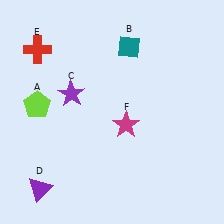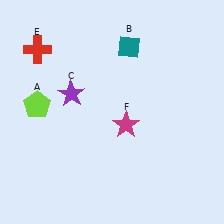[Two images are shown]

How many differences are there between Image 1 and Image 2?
There is 1 difference between the two images.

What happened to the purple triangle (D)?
The purple triangle (D) was removed in Image 2. It was in the bottom-left area of Image 1.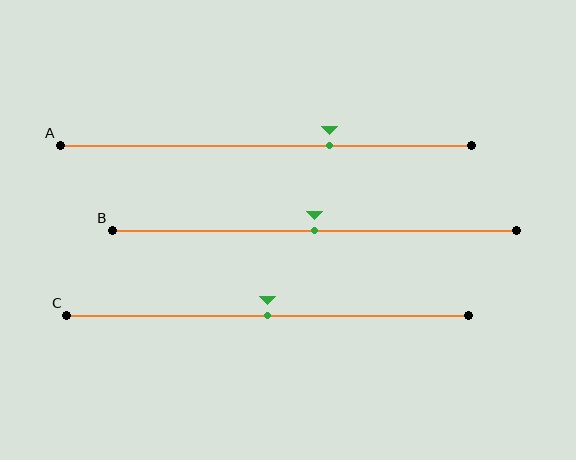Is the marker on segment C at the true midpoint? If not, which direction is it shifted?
Yes, the marker on segment C is at the true midpoint.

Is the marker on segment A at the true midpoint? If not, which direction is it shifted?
No, the marker on segment A is shifted to the right by about 15% of the segment length.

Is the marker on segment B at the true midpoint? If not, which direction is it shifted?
Yes, the marker on segment B is at the true midpoint.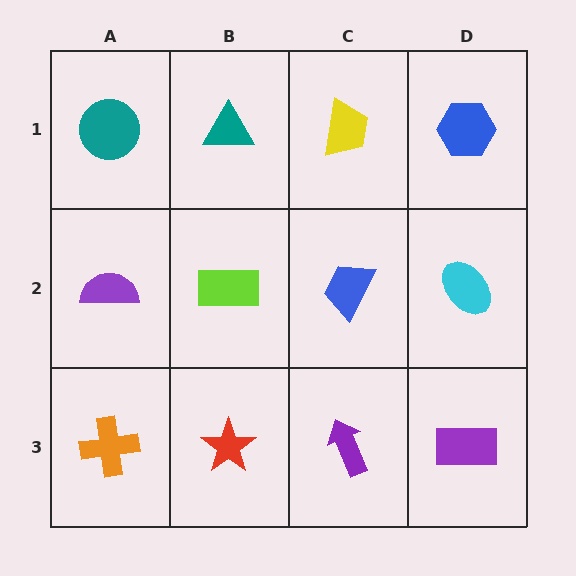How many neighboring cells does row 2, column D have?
3.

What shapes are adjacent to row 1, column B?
A lime rectangle (row 2, column B), a teal circle (row 1, column A), a yellow trapezoid (row 1, column C).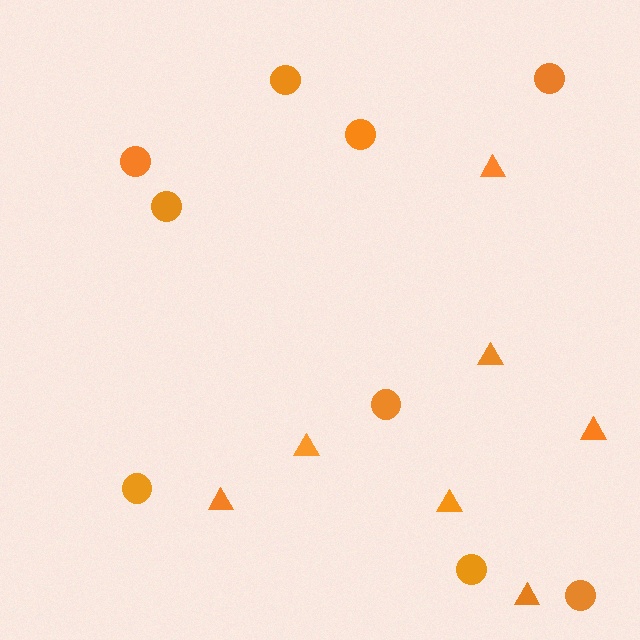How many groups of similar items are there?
There are 2 groups: one group of circles (9) and one group of triangles (7).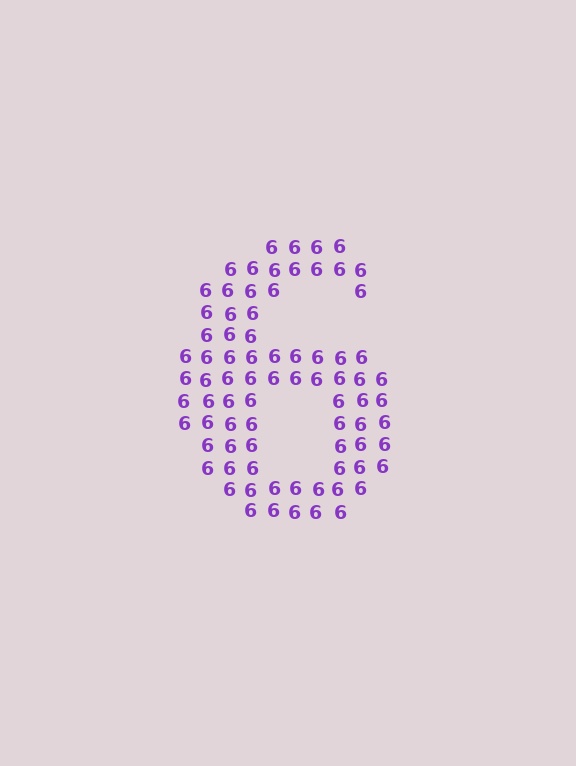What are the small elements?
The small elements are digit 6's.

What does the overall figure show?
The overall figure shows the digit 6.